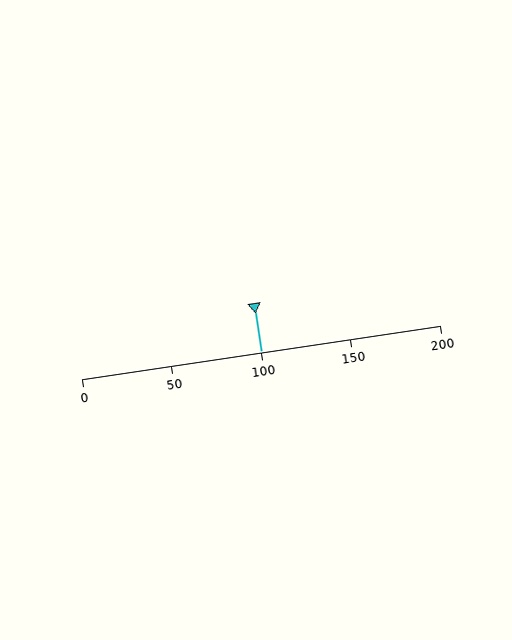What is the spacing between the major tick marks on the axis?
The major ticks are spaced 50 apart.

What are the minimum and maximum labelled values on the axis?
The axis runs from 0 to 200.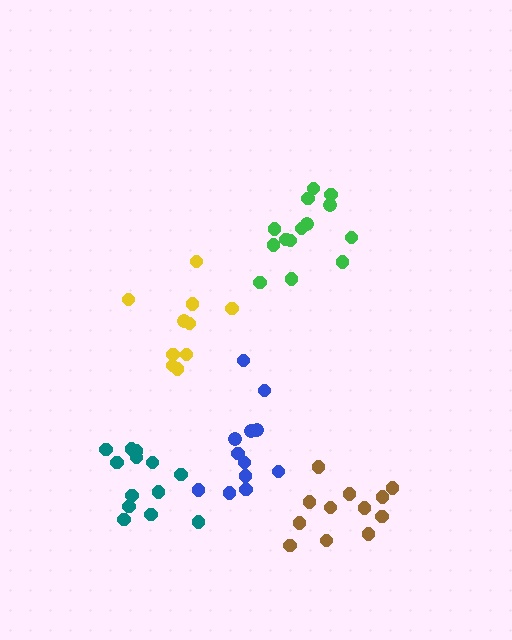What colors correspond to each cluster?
The clusters are colored: brown, teal, blue, yellow, green.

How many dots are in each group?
Group 1: 12 dots, Group 2: 13 dots, Group 3: 12 dots, Group 4: 10 dots, Group 5: 14 dots (61 total).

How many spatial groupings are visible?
There are 5 spatial groupings.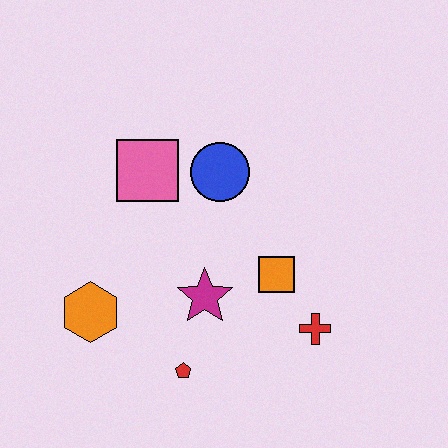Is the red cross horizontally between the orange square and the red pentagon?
No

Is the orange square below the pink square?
Yes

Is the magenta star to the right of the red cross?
No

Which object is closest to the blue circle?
The pink square is closest to the blue circle.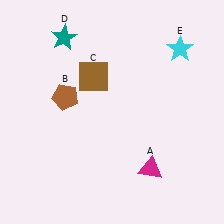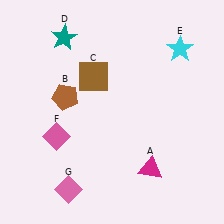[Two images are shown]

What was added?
A pink diamond (F), a pink diamond (G) were added in Image 2.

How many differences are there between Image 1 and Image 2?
There are 2 differences between the two images.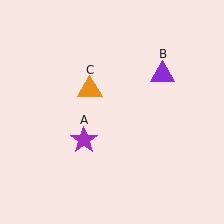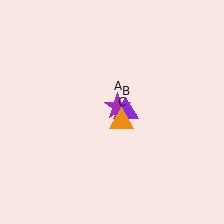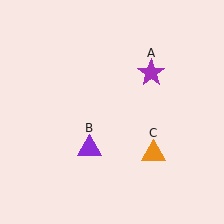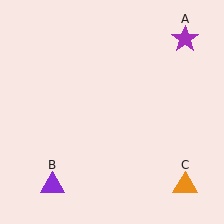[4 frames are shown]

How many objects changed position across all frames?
3 objects changed position: purple star (object A), purple triangle (object B), orange triangle (object C).